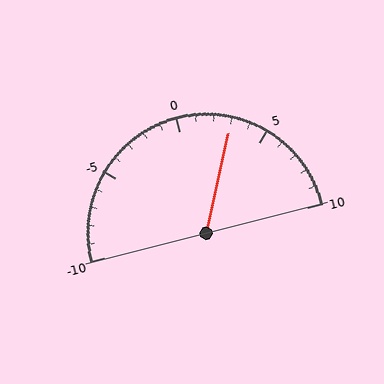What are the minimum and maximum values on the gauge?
The gauge ranges from -10 to 10.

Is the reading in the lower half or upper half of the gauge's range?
The reading is in the upper half of the range (-10 to 10).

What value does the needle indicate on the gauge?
The needle indicates approximately 3.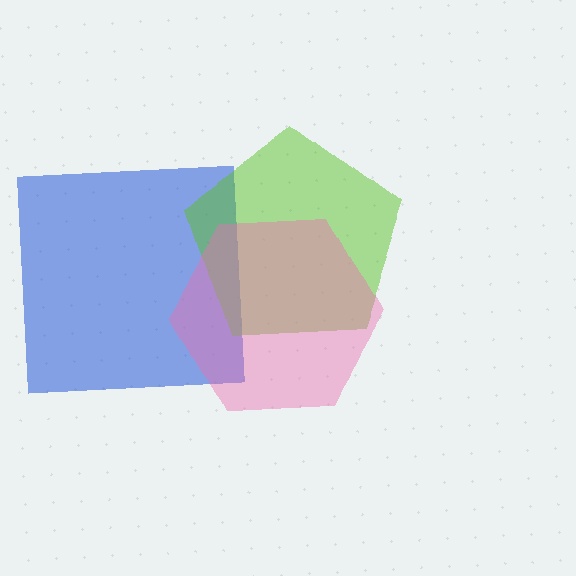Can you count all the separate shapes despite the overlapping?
Yes, there are 3 separate shapes.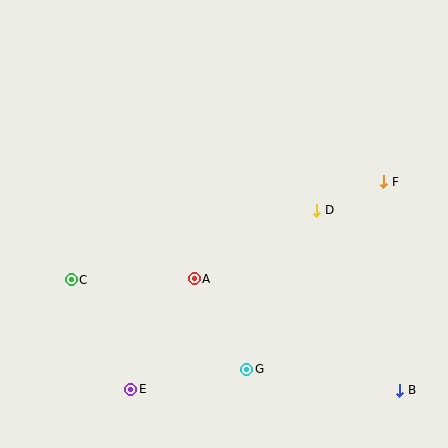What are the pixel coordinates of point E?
Point E is at (131, 389).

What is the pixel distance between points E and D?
The distance between E and D is 258 pixels.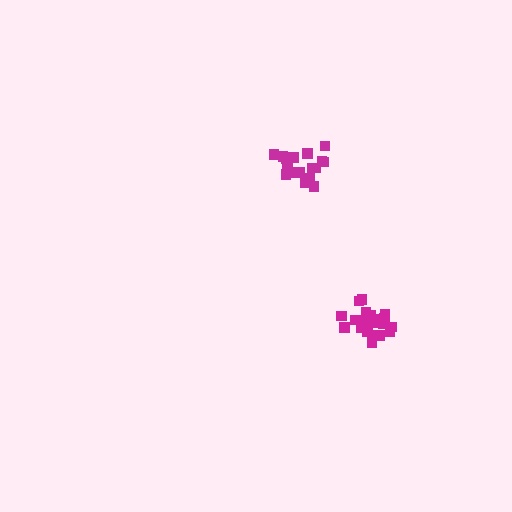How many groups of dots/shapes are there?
There are 2 groups.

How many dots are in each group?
Group 1: 21 dots, Group 2: 17 dots (38 total).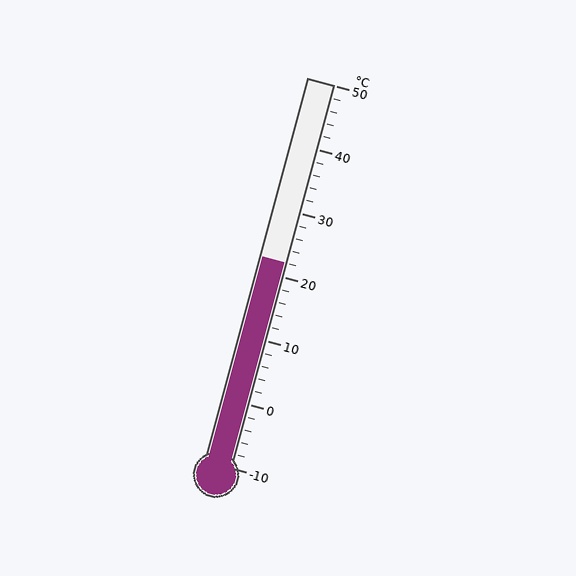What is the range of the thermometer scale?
The thermometer scale ranges from -10°C to 50°C.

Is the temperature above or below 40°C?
The temperature is below 40°C.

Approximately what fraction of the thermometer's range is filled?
The thermometer is filled to approximately 55% of its range.